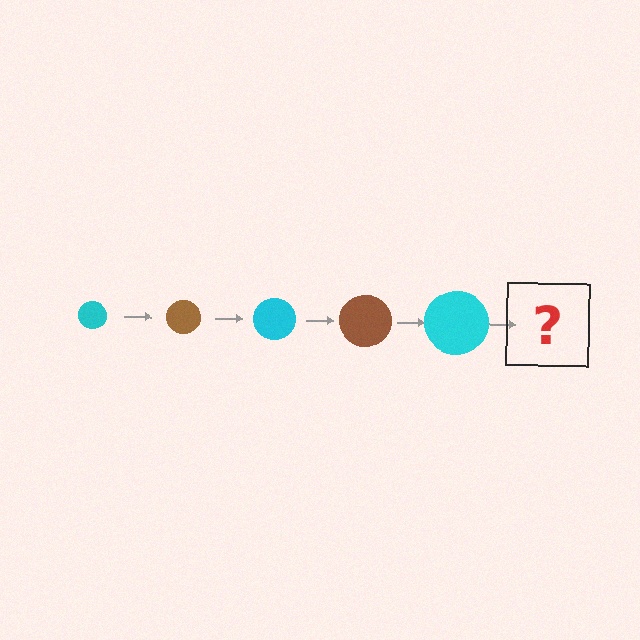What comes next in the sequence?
The next element should be a brown circle, larger than the previous one.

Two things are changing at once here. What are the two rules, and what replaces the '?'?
The two rules are that the circle grows larger each step and the color cycles through cyan and brown. The '?' should be a brown circle, larger than the previous one.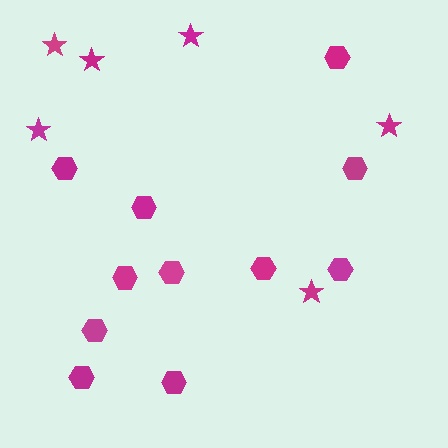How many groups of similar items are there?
There are 2 groups: one group of stars (6) and one group of hexagons (11).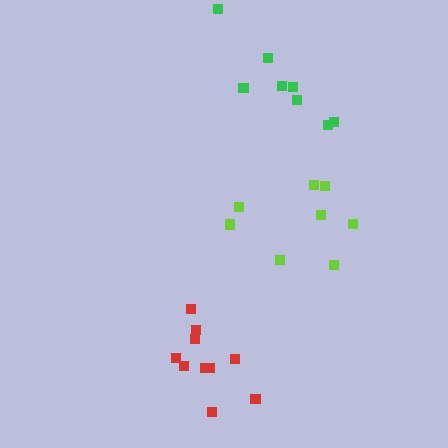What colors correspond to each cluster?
The clusters are colored: red, lime, green.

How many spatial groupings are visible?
There are 3 spatial groupings.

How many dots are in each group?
Group 1: 10 dots, Group 2: 8 dots, Group 3: 8 dots (26 total).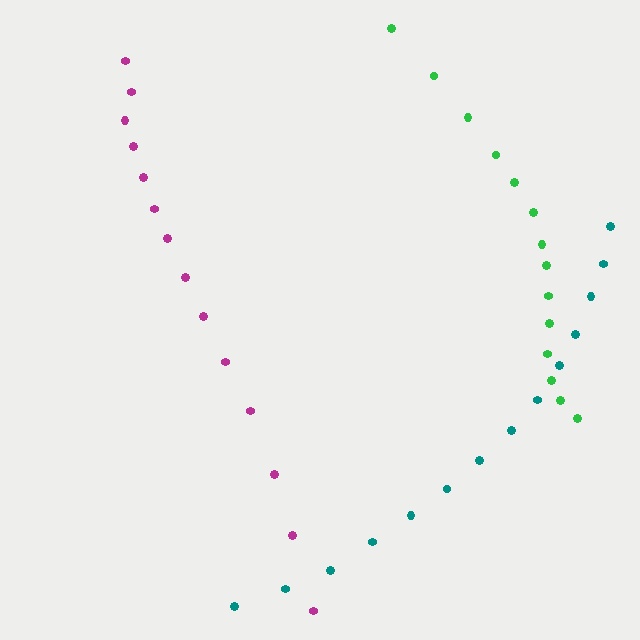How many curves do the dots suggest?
There are 3 distinct paths.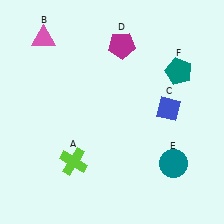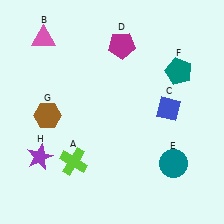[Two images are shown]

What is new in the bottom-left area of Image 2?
A purple star (H) was added in the bottom-left area of Image 2.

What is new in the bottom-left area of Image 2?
A brown hexagon (G) was added in the bottom-left area of Image 2.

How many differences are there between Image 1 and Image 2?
There are 2 differences between the two images.